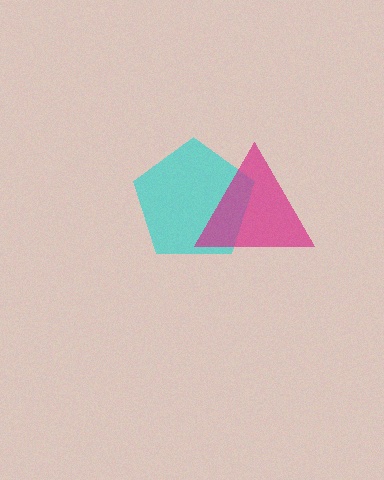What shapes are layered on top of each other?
The layered shapes are: a cyan pentagon, a magenta triangle.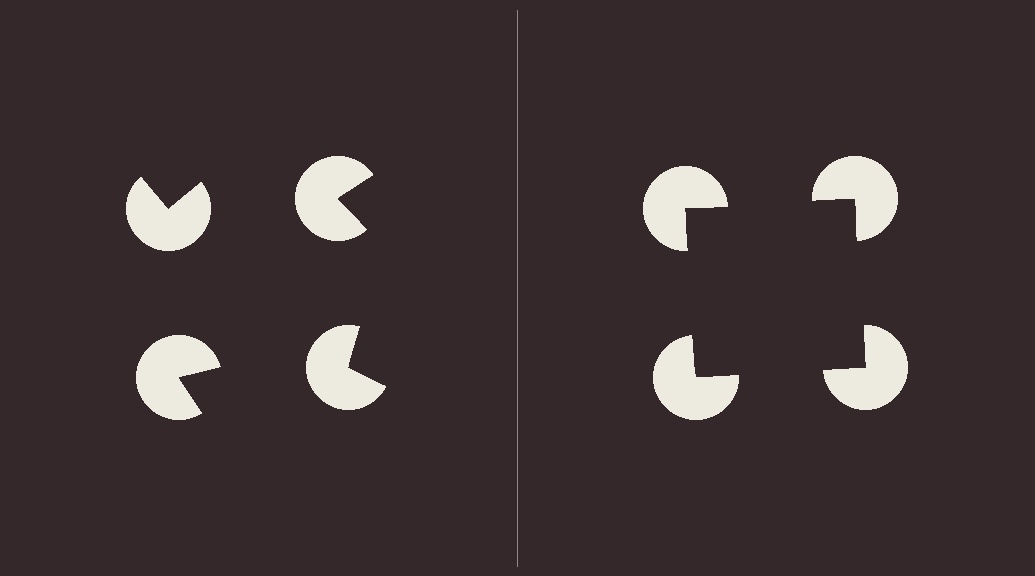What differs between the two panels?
The pac-man discs are positioned identically on both sides; only the wedge orientations differ. On the right they align to a square; on the left they are misaligned.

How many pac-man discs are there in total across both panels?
8 — 4 on each side.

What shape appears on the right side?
An illusory square.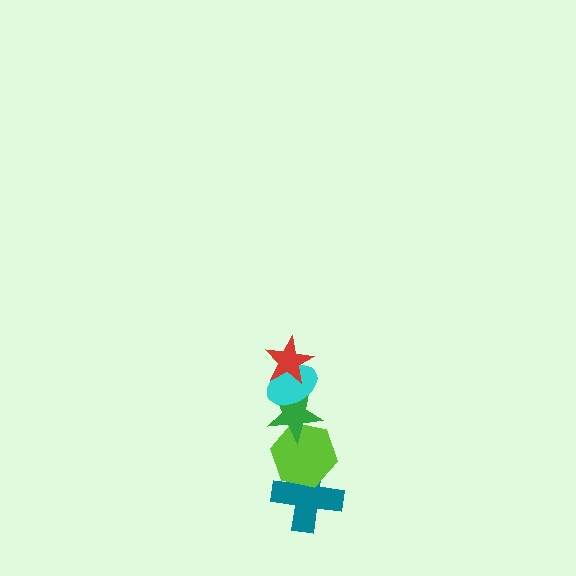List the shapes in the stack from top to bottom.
From top to bottom: the red star, the cyan ellipse, the green star, the lime hexagon, the teal cross.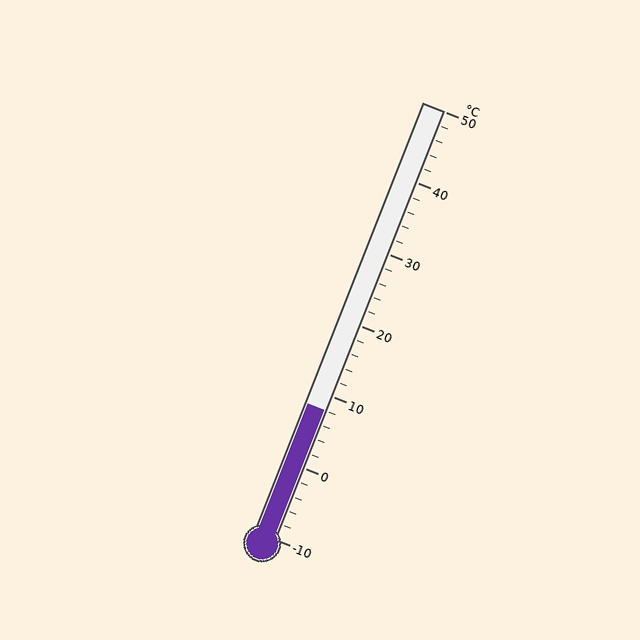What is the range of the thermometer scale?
The thermometer scale ranges from -10°C to 50°C.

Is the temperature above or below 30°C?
The temperature is below 30°C.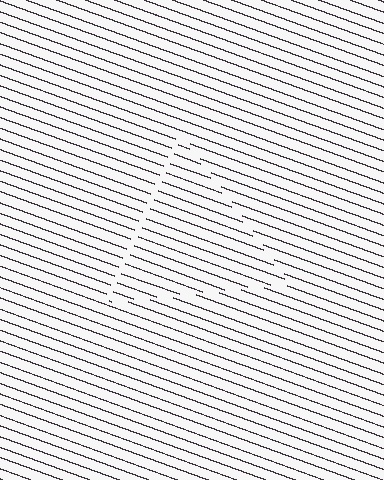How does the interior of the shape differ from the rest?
The interior of the shape contains the same grating, shifted by half a period — the contour is defined by the phase discontinuity where line-ends from the inner and outer gratings abut.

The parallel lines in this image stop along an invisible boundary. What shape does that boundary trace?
An illusory triangle. The interior of the shape contains the same grating, shifted by half a period — the contour is defined by the phase discontinuity where line-ends from the inner and outer gratings abut.